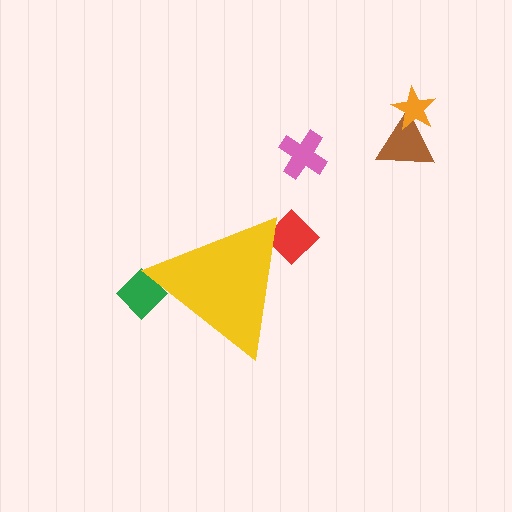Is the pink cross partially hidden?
No, the pink cross is fully visible.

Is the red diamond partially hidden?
Yes, the red diamond is partially hidden behind the yellow triangle.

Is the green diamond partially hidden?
Yes, the green diamond is partially hidden behind the yellow triangle.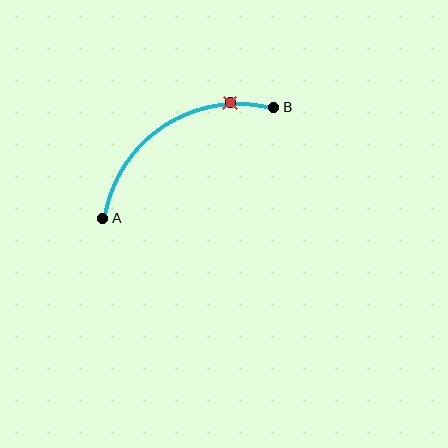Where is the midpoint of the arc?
The arc midpoint is the point on the curve farthest from the straight line joining A and B. It sits above that line.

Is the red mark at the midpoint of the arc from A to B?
No. The red mark lies on the arc but is closer to endpoint B. The arc midpoint would be at the point on the curve equidistant along the arc from both A and B.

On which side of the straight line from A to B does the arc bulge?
The arc bulges above the straight line connecting A and B.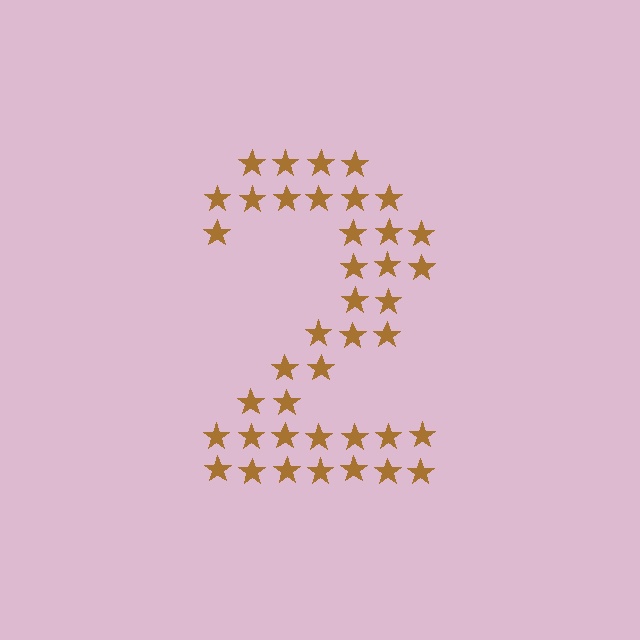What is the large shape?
The large shape is the digit 2.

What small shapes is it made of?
It is made of small stars.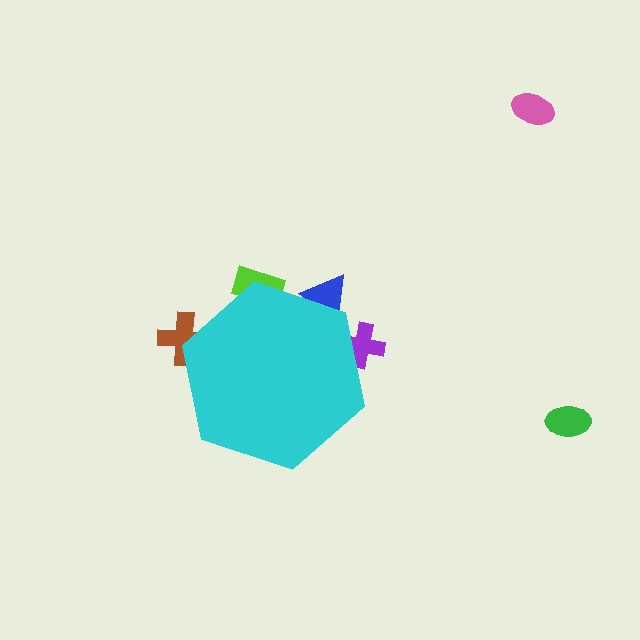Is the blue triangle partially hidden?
Yes, the blue triangle is partially hidden behind the cyan hexagon.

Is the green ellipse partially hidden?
No, the green ellipse is fully visible.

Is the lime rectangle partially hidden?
Yes, the lime rectangle is partially hidden behind the cyan hexagon.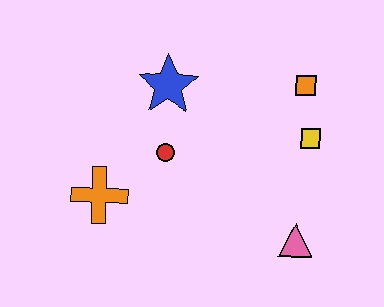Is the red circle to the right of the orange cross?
Yes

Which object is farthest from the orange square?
The orange cross is farthest from the orange square.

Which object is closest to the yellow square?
The orange square is closest to the yellow square.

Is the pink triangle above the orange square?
No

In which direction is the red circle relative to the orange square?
The red circle is to the left of the orange square.